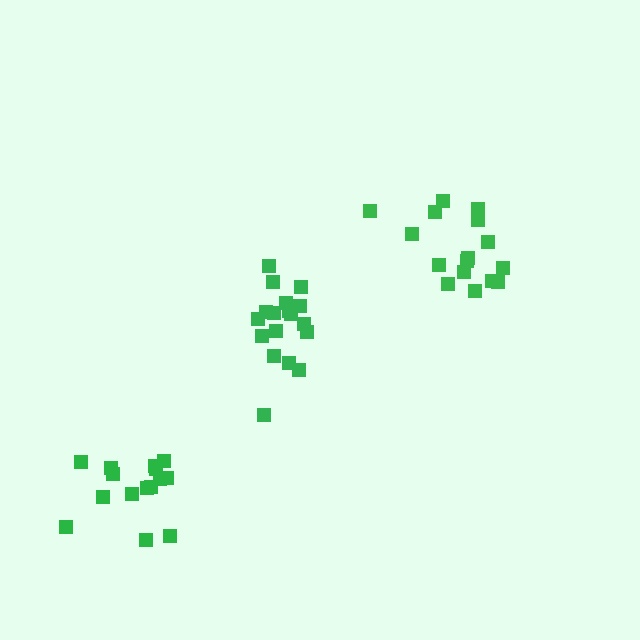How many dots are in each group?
Group 1: 18 dots, Group 2: 15 dots, Group 3: 16 dots (49 total).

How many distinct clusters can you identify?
There are 3 distinct clusters.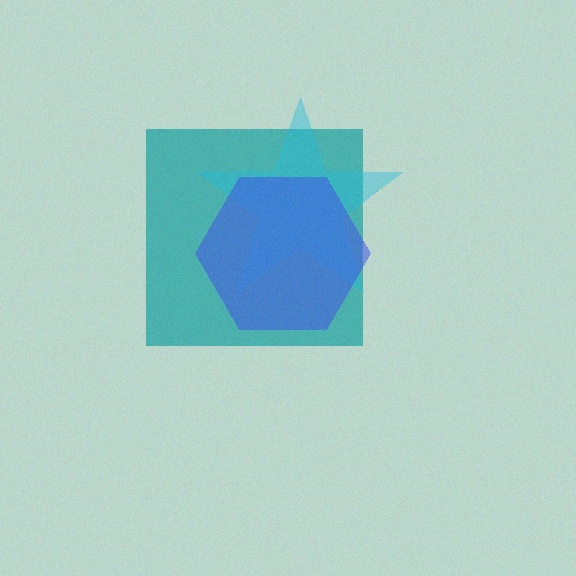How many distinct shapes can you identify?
There are 3 distinct shapes: a teal square, a cyan star, a blue hexagon.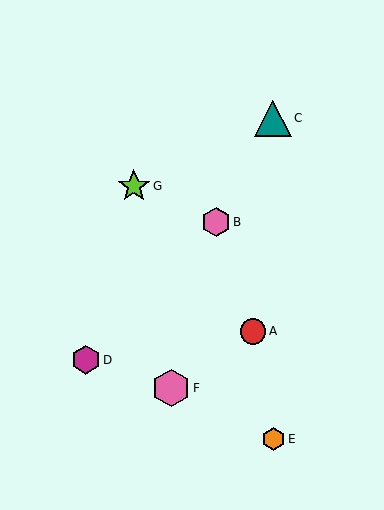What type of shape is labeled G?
Shape G is a lime star.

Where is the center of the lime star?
The center of the lime star is at (134, 186).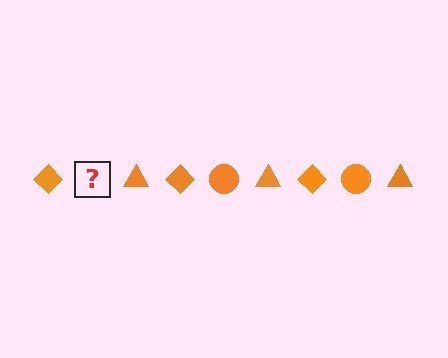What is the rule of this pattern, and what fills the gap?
The rule is that the pattern cycles through diamond, circle, triangle shapes in orange. The gap should be filled with an orange circle.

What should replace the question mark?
The question mark should be replaced with an orange circle.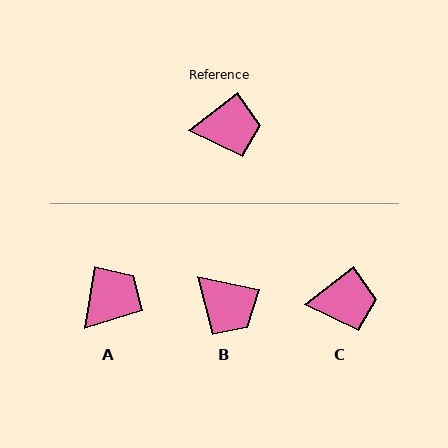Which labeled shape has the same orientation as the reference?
C.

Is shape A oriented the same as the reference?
No, it is off by about 43 degrees.